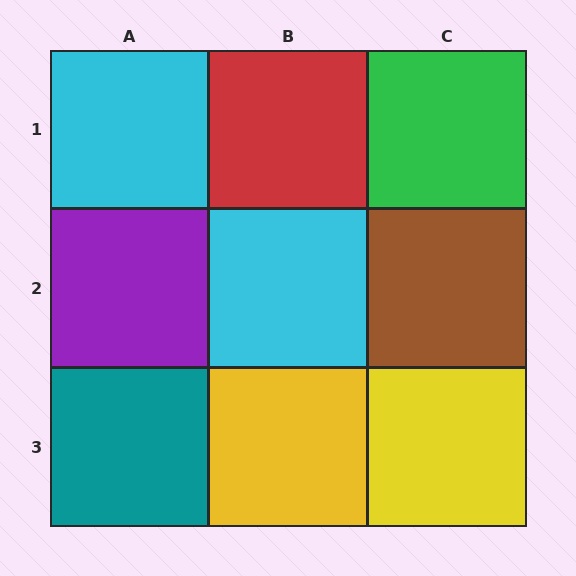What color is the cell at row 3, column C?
Yellow.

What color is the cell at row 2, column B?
Cyan.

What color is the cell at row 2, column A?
Purple.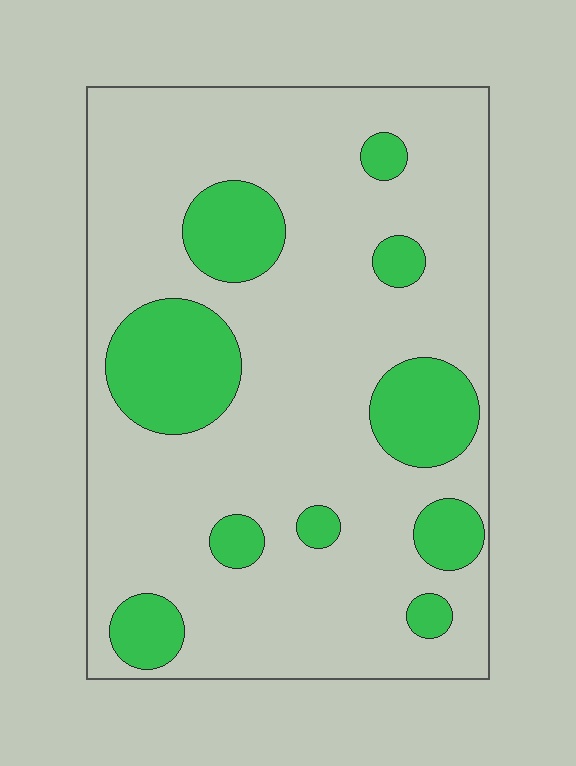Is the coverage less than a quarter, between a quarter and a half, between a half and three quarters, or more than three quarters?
Less than a quarter.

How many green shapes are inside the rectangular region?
10.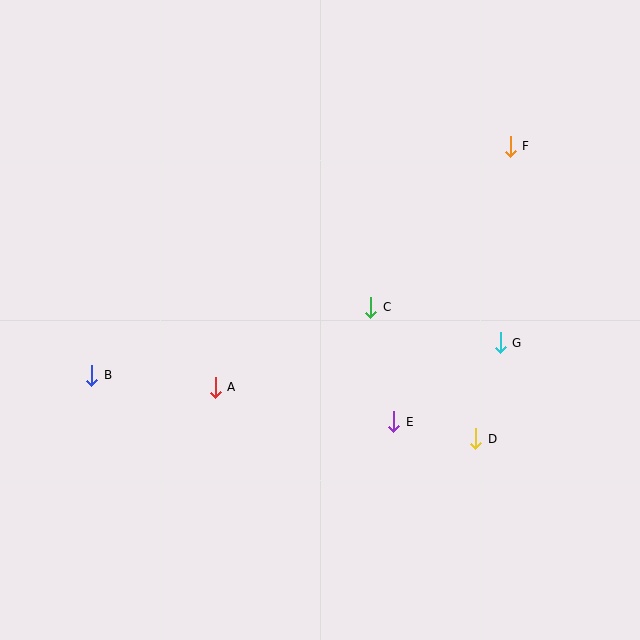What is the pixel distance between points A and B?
The distance between A and B is 124 pixels.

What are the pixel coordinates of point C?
Point C is at (371, 307).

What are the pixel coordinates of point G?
Point G is at (500, 343).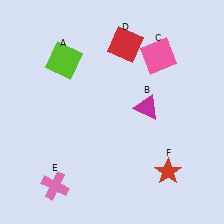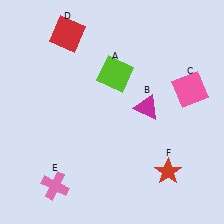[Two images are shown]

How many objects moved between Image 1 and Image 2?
3 objects moved between the two images.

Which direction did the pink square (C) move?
The pink square (C) moved down.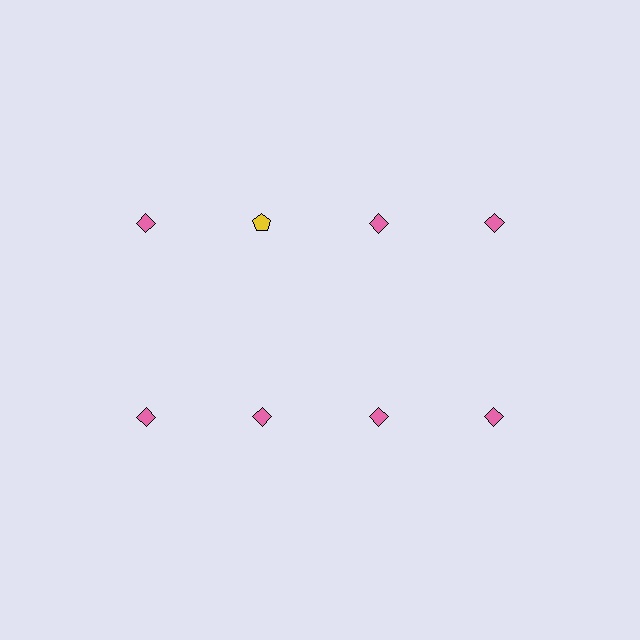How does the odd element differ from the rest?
It differs in both color (yellow instead of pink) and shape (pentagon instead of diamond).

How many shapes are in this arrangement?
There are 8 shapes arranged in a grid pattern.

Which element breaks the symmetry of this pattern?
The yellow pentagon in the top row, second from left column breaks the symmetry. All other shapes are pink diamonds.